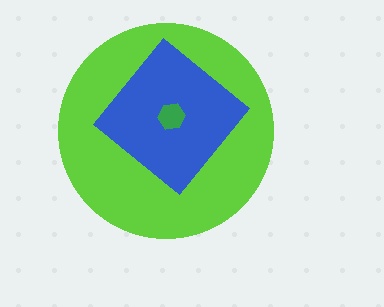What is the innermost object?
The green hexagon.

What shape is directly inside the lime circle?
The blue diamond.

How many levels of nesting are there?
3.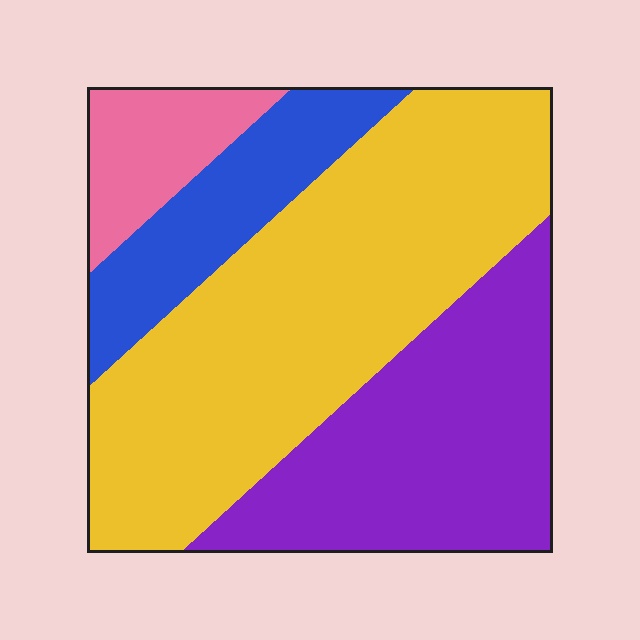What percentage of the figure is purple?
Purple covers 29% of the figure.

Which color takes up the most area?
Yellow, at roughly 50%.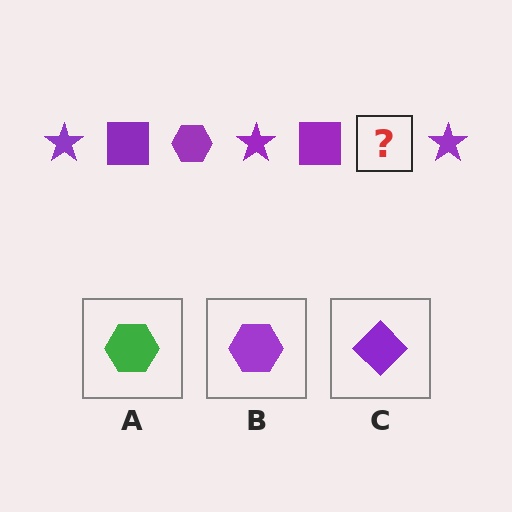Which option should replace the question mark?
Option B.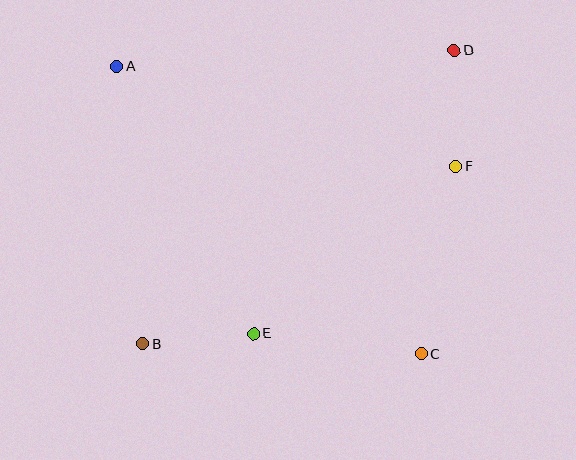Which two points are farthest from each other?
Points B and D are farthest from each other.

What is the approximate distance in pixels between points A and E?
The distance between A and E is approximately 300 pixels.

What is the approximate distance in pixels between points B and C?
The distance between B and C is approximately 279 pixels.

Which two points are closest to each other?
Points B and E are closest to each other.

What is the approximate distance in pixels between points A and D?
The distance between A and D is approximately 338 pixels.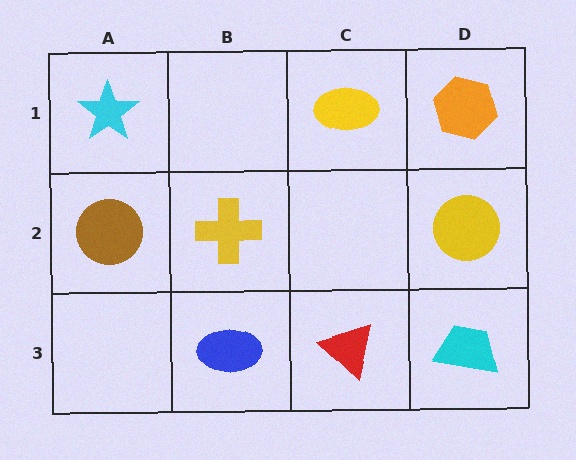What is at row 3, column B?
A blue ellipse.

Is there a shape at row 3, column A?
No, that cell is empty.